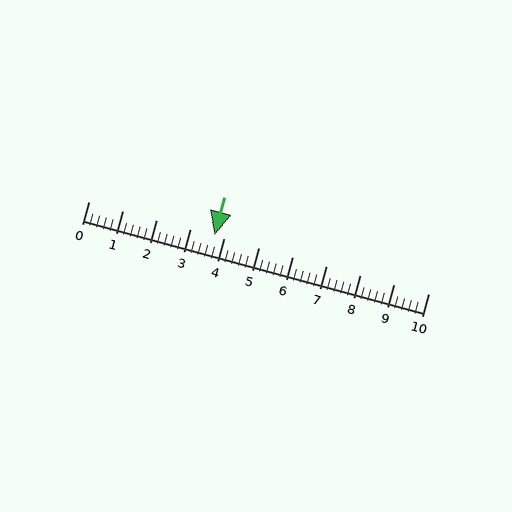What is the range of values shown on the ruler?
The ruler shows values from 0 to 10.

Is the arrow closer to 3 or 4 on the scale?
The arrow is closer to 4.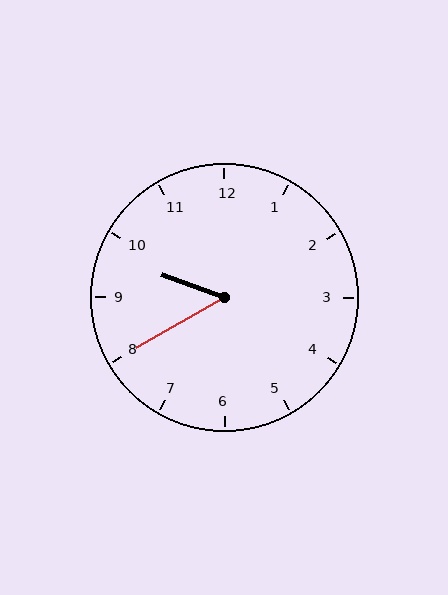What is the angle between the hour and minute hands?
Approximately 50 degrees.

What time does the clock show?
9:40.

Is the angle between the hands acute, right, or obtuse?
It is acute.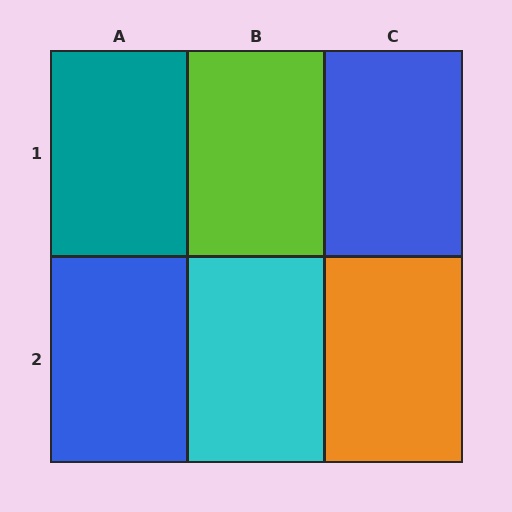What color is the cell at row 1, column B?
Lime.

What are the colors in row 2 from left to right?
Blue, cyan, orange.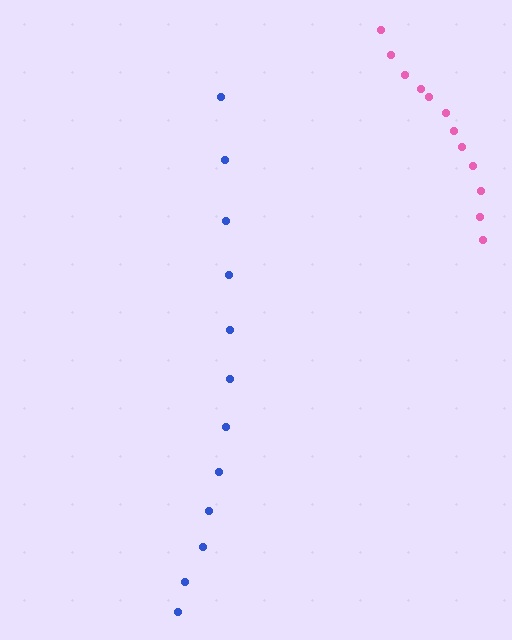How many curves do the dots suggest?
There are 2 distinct paths.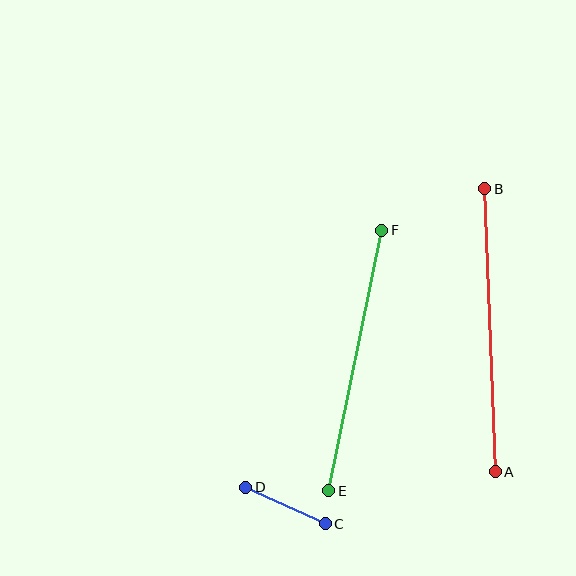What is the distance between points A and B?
The distance is approximately 283 pixels.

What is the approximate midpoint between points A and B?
The midpoint is at approximately (490, 330) pixels.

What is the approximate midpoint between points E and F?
The midpoint is at approximately (355, 360) pixels.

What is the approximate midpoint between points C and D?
The midpoint is at approximately (285, 506) pixels.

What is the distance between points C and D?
The distance is approximately 88 pixels.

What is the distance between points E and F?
The distance is approximately 266 pixels.